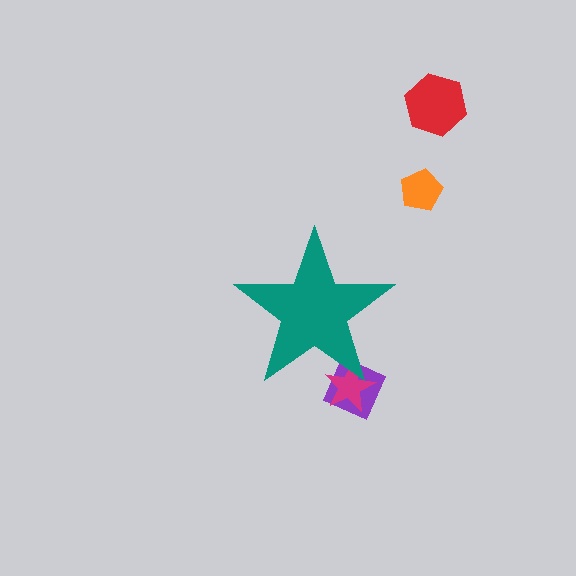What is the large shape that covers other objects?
A teal star.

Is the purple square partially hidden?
Yes, the purple square is partially hidden behind the teal star.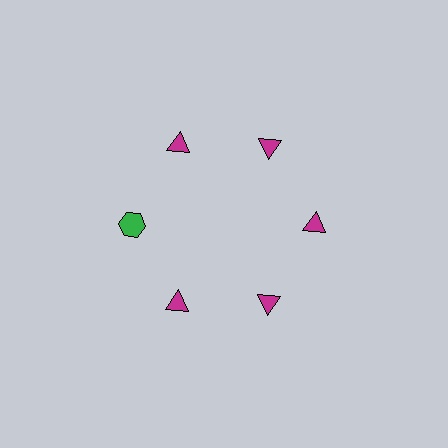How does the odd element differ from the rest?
It differs in both color (green instead of magenta) and shape (hexagon instead of triangle).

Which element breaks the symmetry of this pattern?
The green hexagon at roughly the 9 o'clock position breaks the symmetry. All other shapes are magenta triangles.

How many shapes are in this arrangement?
There are 6 shapes arranged in a ring pattern.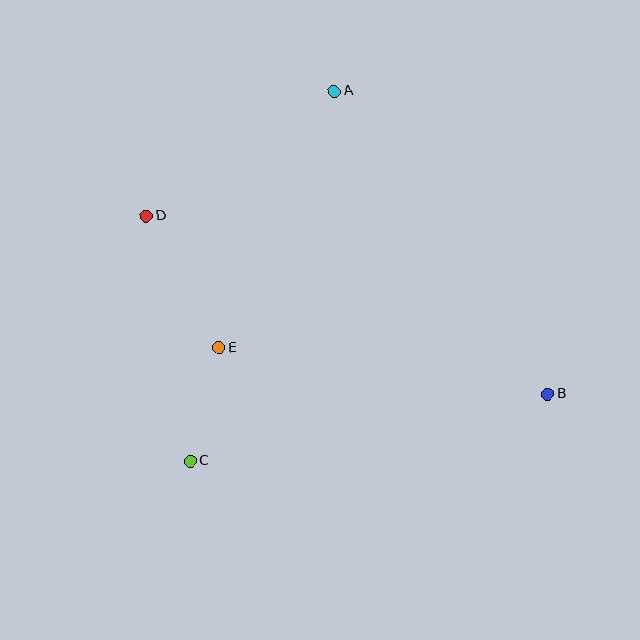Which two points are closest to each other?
Points C and E are closest to each other.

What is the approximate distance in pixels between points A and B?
The distance between A and B is approximately 370 pixels.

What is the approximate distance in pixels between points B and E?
The distance between B and E is approximately 332 pixels.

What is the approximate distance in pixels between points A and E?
The distance between A and E is approximately 281 pixels.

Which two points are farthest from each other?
Points B and D are farthest from each other.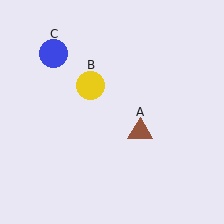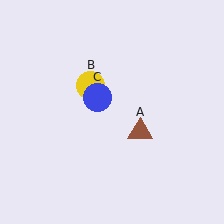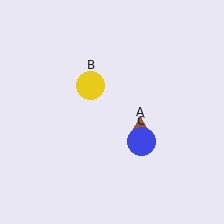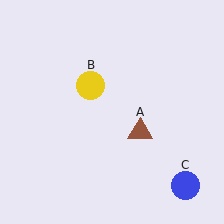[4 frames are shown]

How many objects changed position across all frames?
1 object changed position: blue circle (object C).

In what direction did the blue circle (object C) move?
The blue circle (object C) moved down and to the right.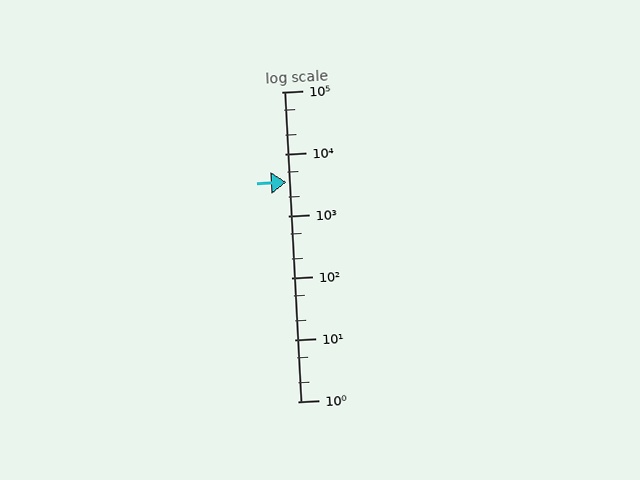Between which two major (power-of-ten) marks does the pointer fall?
The pointer is between 1000 and 10000.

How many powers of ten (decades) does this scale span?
The scale spans 5 decades, from 1 to 100000.